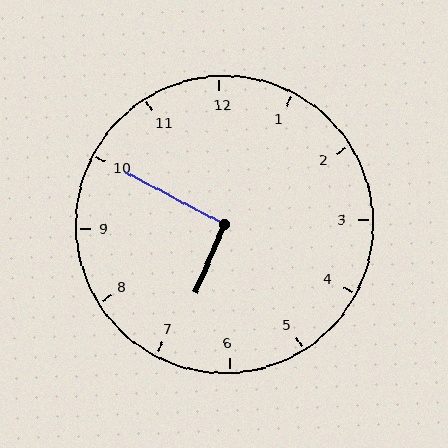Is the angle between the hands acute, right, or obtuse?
It is right.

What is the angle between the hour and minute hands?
Approximately 95 degrees.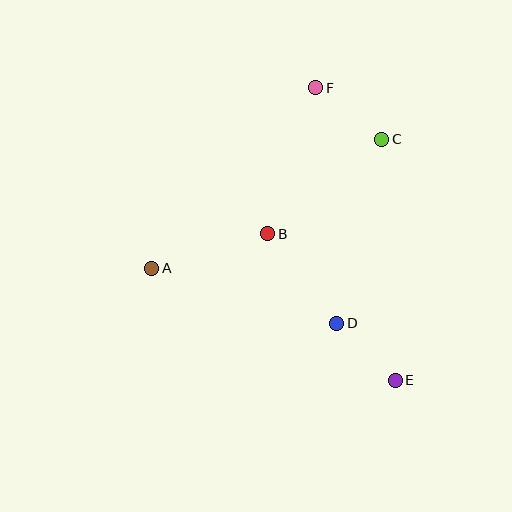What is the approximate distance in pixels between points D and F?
The distance between D and F is approximately 236 pixels.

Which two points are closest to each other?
Points D and E are closest to each other.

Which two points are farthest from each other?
Points E and F are farthest from each other.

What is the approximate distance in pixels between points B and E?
The distance between B and E is approximately 194 pixels.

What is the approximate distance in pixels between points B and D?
The distance between B and D is approximately 113 pixels.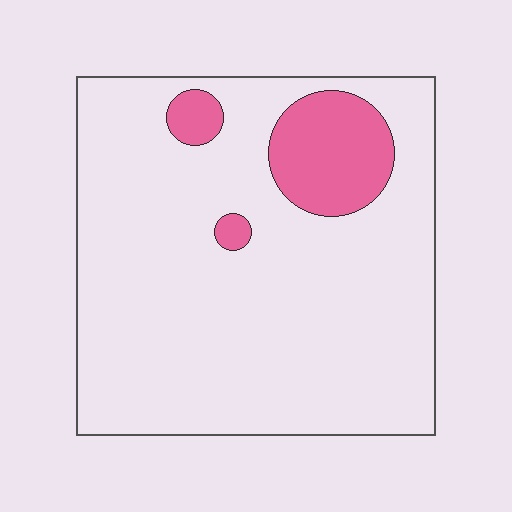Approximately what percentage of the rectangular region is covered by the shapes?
Approximately 15%.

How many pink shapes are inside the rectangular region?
3.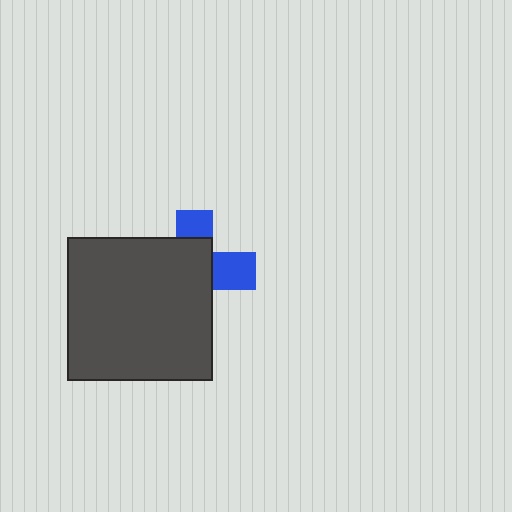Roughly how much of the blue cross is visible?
A small part of it is visible (roughly 34%).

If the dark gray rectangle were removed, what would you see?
You would see the complete blue cross.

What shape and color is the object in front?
The object in front is a dark gray rectangle.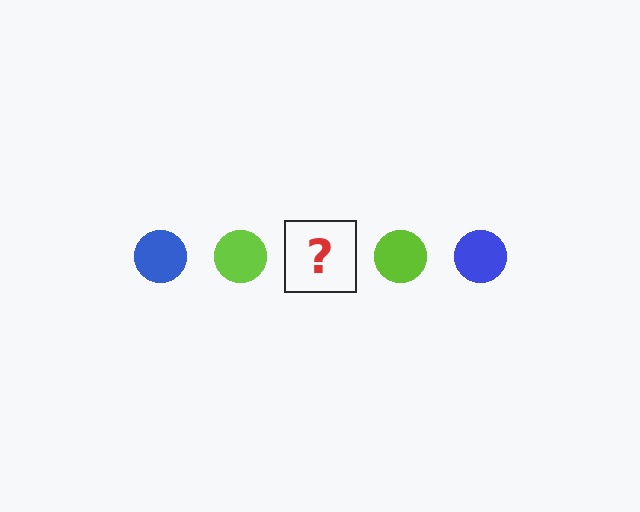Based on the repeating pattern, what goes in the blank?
The blank should be a blue circle.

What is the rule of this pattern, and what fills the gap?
The rule is that the pattern cycles through blue, lime circles. The gap should be filled with a blue circle.